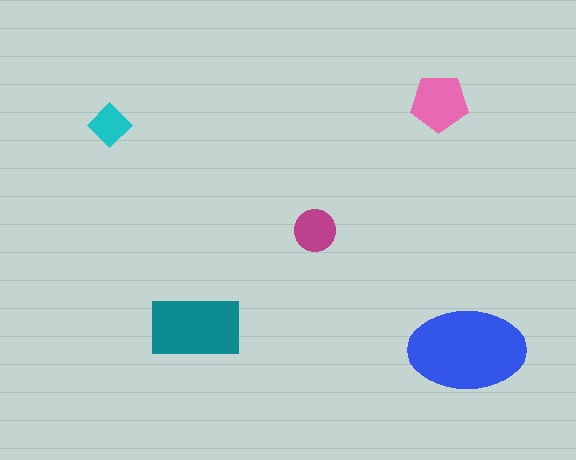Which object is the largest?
The blue ellipse.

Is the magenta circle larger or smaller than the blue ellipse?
Smaller.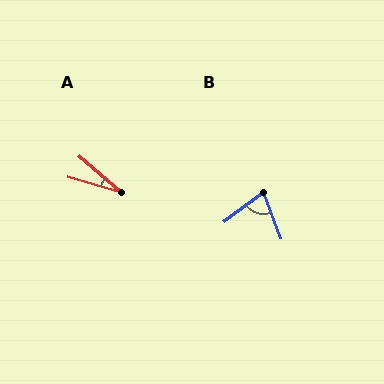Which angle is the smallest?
A, at approximately 25 degrees.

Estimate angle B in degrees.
Approximately 73 degrees.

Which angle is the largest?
B, at approximately 73 degrees.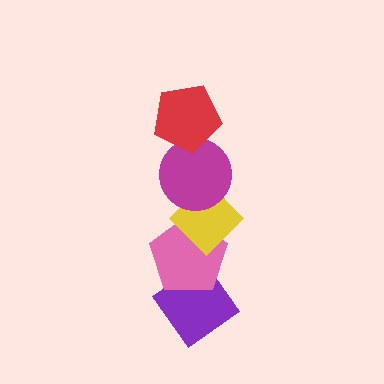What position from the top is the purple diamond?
The purple diamond is 5th from the top.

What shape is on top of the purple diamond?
The pink pentagon is on top of the purple diamond.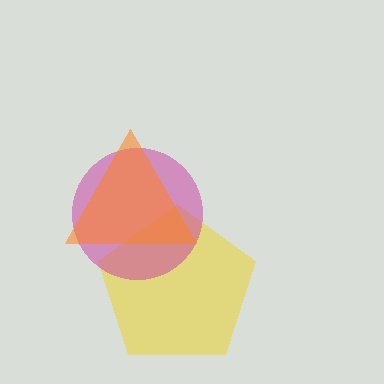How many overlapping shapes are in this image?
There are 3 overlapping shapes in the image.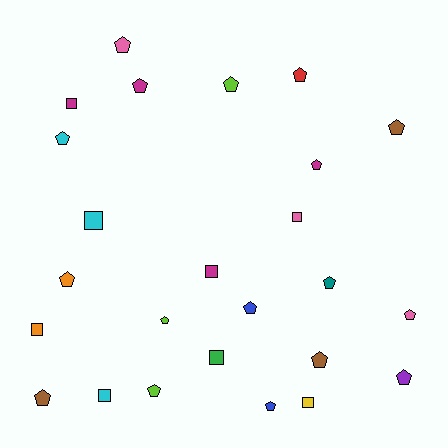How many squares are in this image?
There are 8 squares.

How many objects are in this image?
There are 25 objects.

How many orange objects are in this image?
There are 2 orange objects.